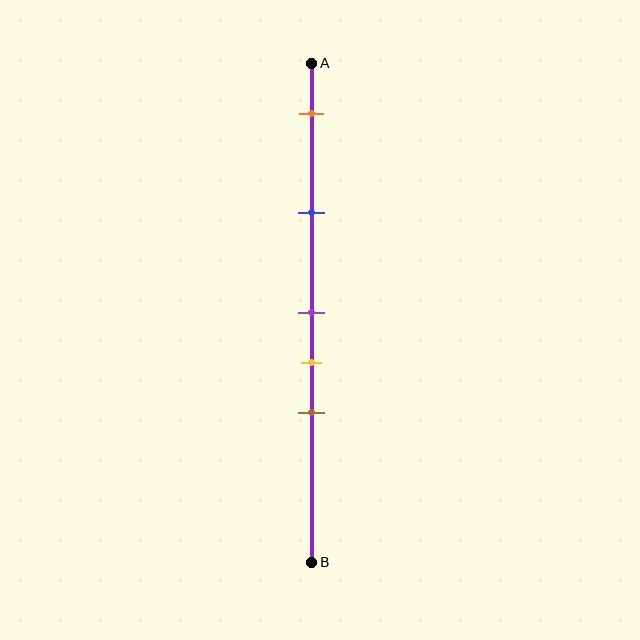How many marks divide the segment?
There are 5 marks dividing the segment.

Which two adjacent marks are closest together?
The purple and yellow marks are the closest adjacent pair.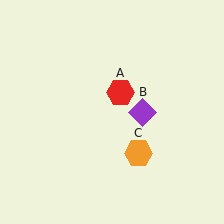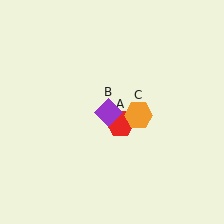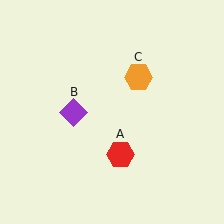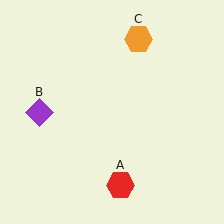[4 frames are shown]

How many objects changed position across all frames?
3 objects changed position: red hexagon (object A), purple diamond (object B), orange hexagon (object C).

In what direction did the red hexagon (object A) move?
The red hexagon (object A) moved down.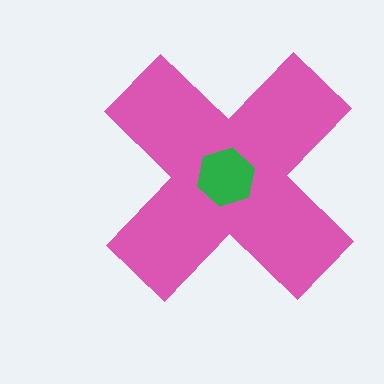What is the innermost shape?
The green hexagon.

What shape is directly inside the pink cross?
The green hexagon.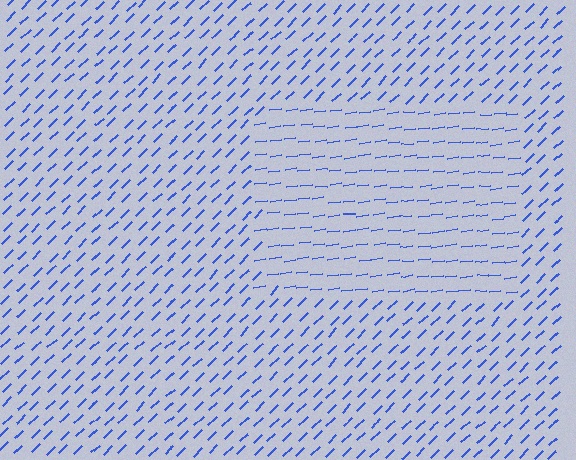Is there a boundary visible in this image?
Yes, there is a texture boundary formed by a change in line orientation.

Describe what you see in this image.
The image is filled with small blue line segments. A rectangle region in the image has lines oriented differently from the surrounding lines, creating a visible texture boundary.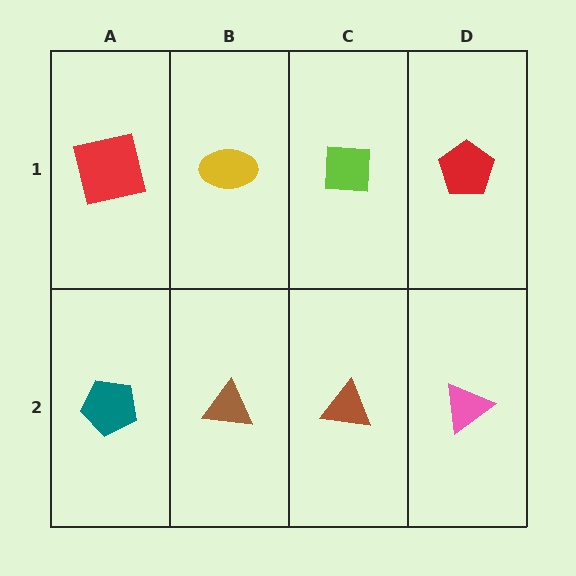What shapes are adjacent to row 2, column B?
A yellow ellipse (row 1, column B), a teal pentagon (row 2, column A), a brown triangle (row 2, column C).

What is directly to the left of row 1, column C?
A yellow ellipse.